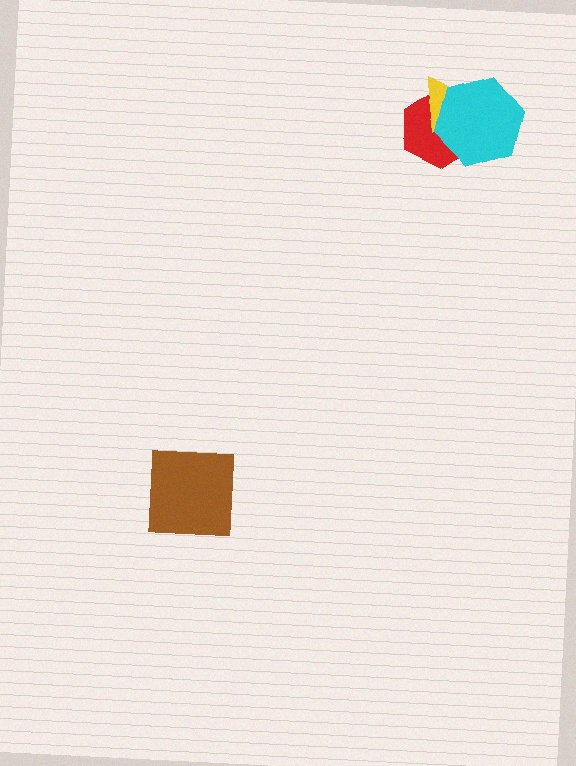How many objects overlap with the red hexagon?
2 objects overlap with the red hexagon.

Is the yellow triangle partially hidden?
Yes, it is partially covered by another shape.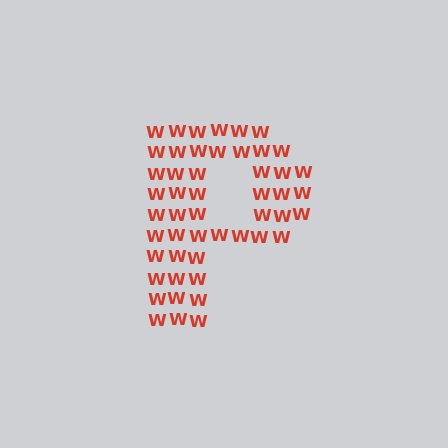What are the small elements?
The small elements are letter W's.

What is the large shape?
The large shape is the letter P.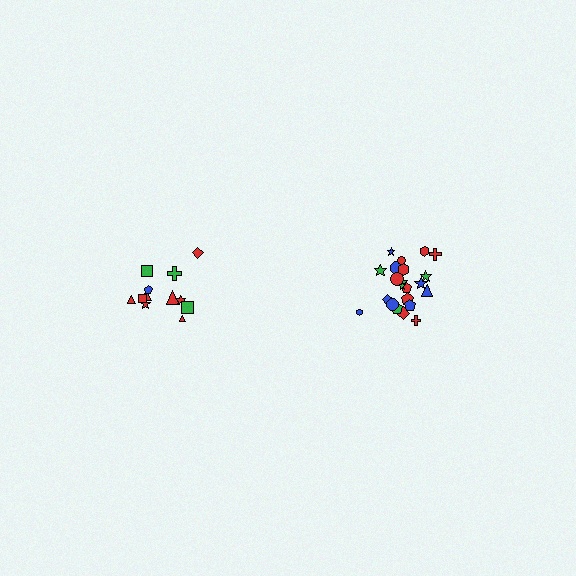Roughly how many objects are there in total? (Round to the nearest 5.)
Roughly 35 objects in total.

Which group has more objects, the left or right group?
The right group.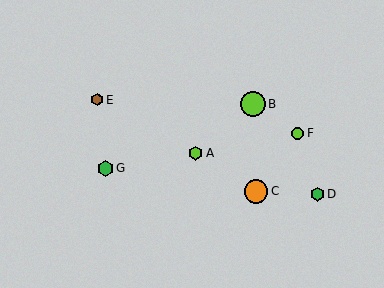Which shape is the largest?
The lime circle (labeled B) is the largest.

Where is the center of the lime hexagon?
The center of the lime hexagon is at (196, 153).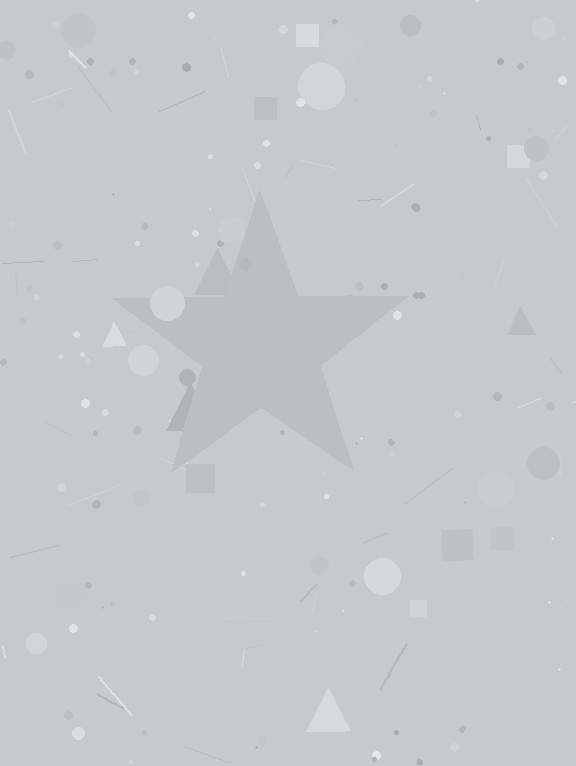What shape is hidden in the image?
A star is hidden in the image.